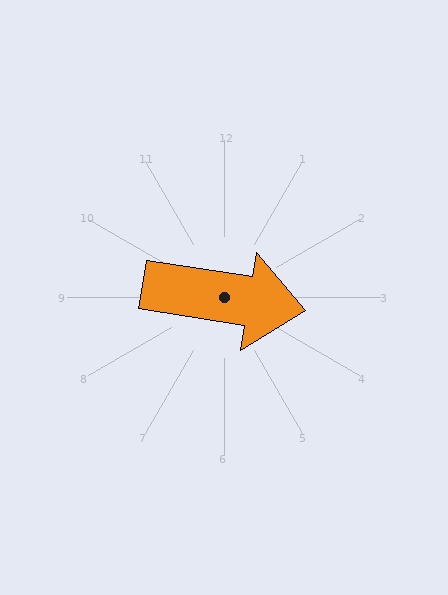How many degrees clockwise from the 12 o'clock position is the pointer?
Approximately 99 degrees.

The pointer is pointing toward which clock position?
Roughly 3 o'clock.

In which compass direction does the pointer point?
East.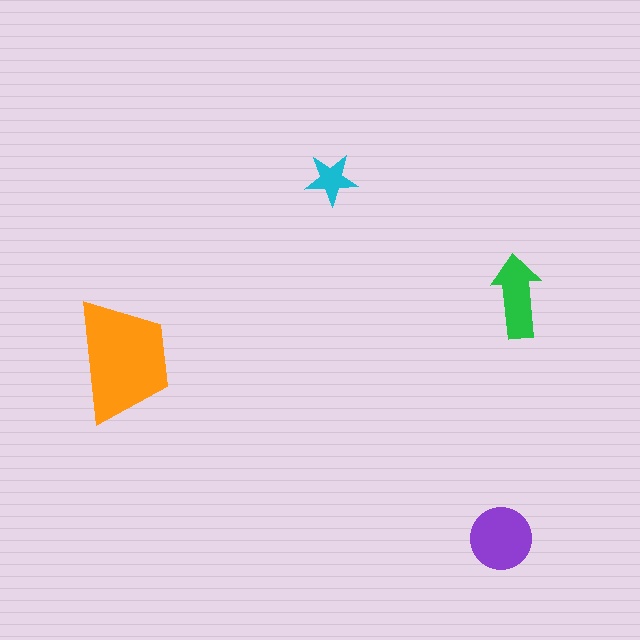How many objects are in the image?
There are 4 objects in the image.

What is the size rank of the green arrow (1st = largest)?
3rd.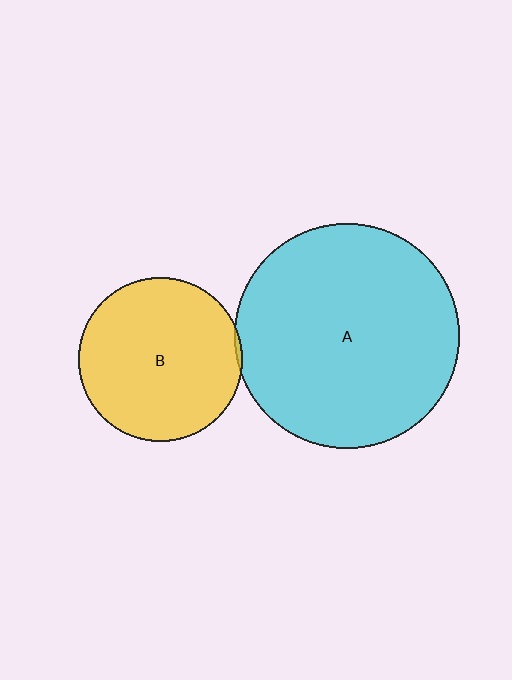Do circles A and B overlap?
Yes.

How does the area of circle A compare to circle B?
Approximately 1.9 times.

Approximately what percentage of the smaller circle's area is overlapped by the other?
Approximately 5%.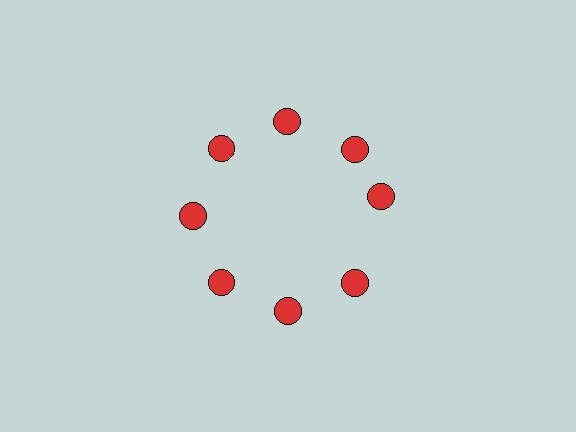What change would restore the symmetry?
The symmetry would be restored by rotating it back into even spacing with its neighbors so that all 8 circles sit at equal angles and equal distance from the center.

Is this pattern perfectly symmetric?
No. The 8 red circles are arranged in a ring, but one element near the 3 o'clock position is rotated out of alignment along the ring, breaking the 8-fold rotational symmetry.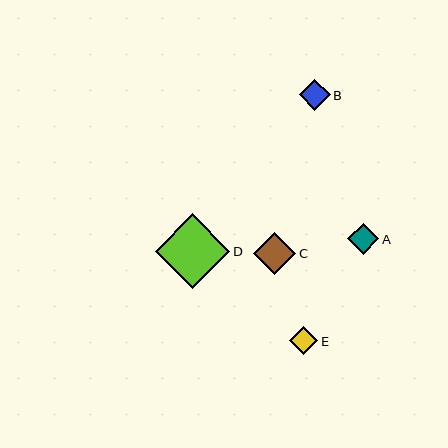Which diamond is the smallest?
Diamond E is the smallest with a size of approximately 28 pixels.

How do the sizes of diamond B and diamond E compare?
Diamond B and diamond E are approximately the same size.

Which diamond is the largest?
Diamond D is the largest with a size of approximately 74 pixels.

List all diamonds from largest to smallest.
From largest to smallest: D, C, B, A, E.